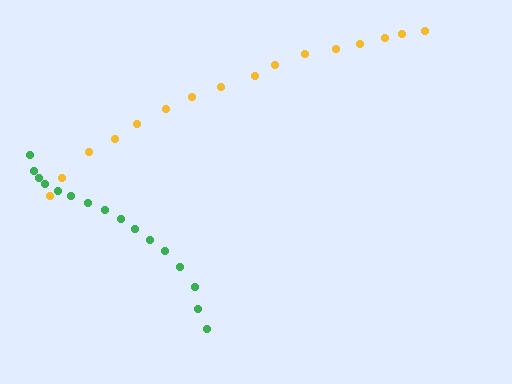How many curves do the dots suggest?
There are 2 distinct paths.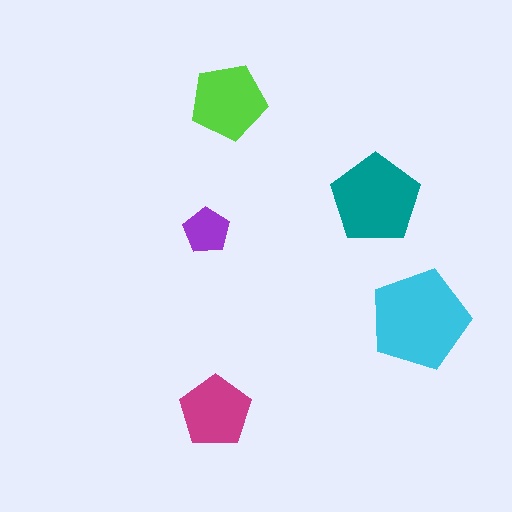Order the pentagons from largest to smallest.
the cyan one, the teal one, the lime one, the magenta one, the purple one.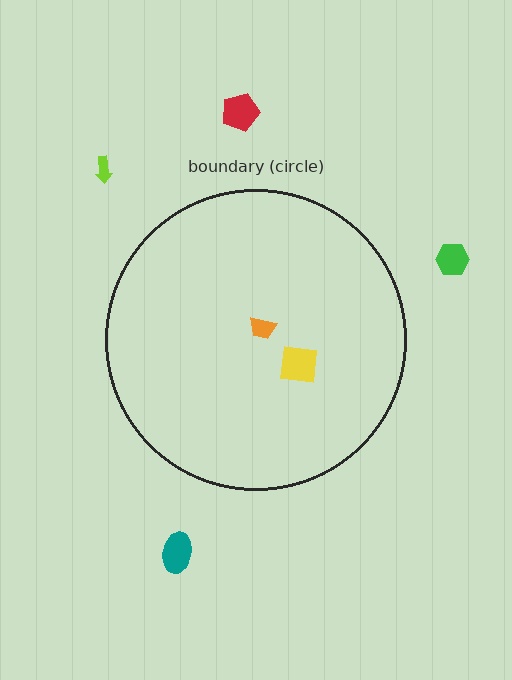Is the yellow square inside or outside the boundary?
Inside.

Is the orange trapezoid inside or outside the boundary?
Inside.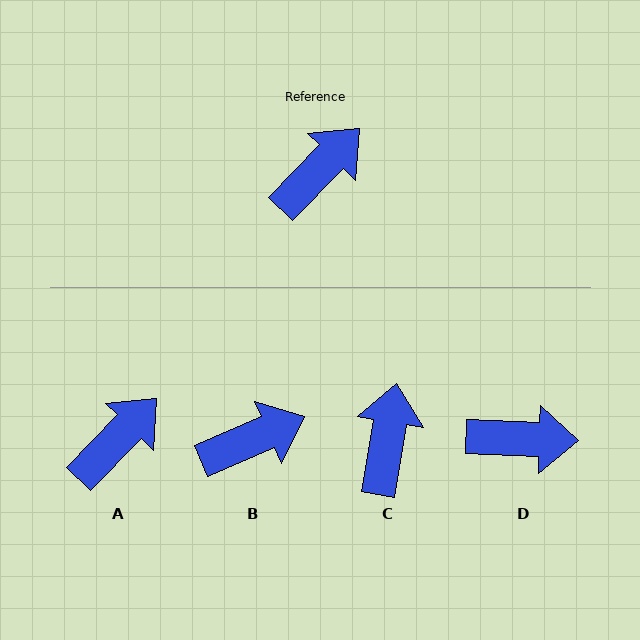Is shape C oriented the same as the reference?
No, it is off by about 35 degrees.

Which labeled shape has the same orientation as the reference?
A.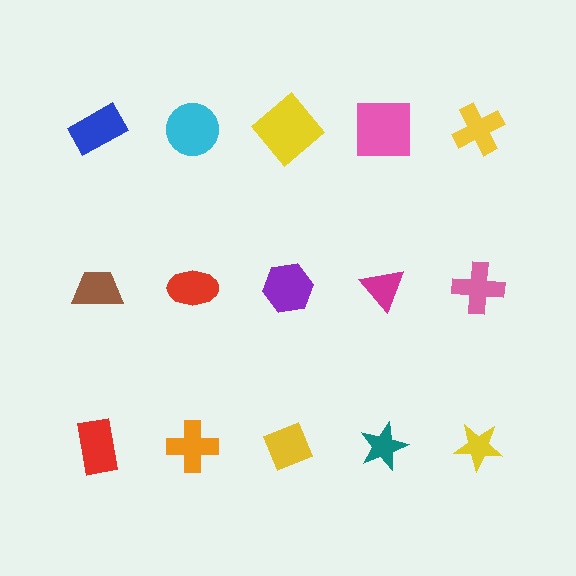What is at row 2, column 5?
A pink cross.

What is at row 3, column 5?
A yellow star.